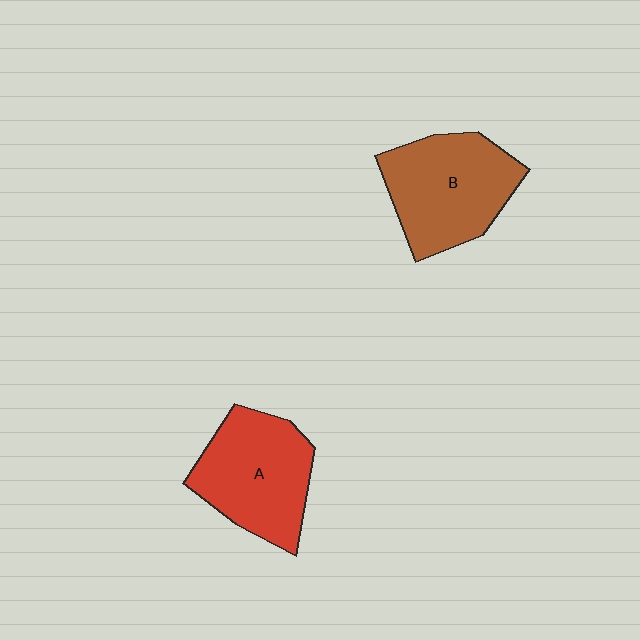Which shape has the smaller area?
Shape A (red).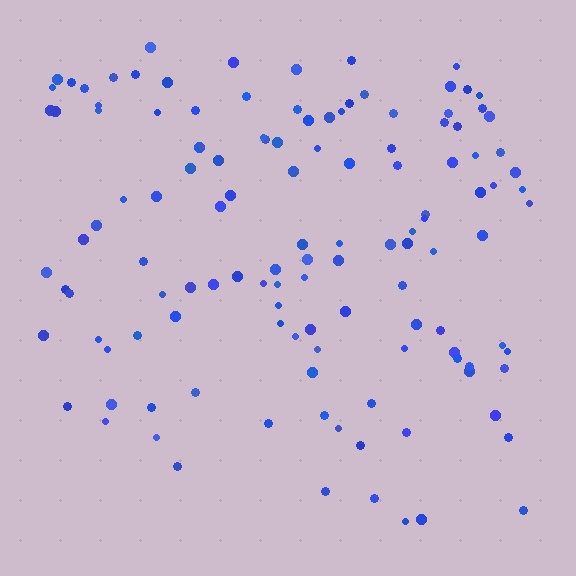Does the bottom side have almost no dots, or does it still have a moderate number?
Still a moderate number, just noticeably fewer than the top.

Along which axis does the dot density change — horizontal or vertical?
Vertical.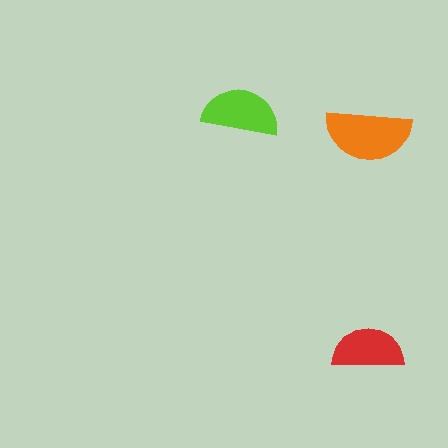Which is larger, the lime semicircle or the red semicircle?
The lime one.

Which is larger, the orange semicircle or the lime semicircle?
The orange one.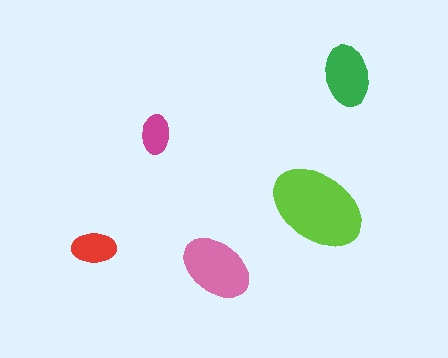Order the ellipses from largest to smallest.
the lime one, the pink one, the green one, the red one, the magenta one.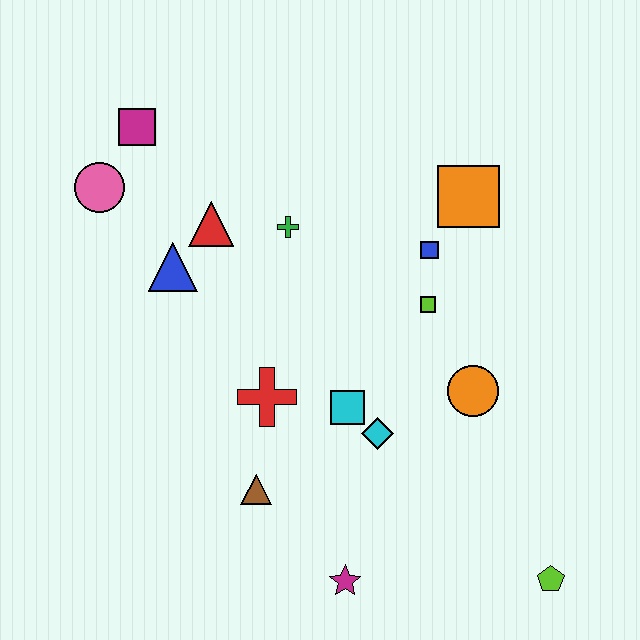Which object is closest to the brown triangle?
The red cross is closest to the brown triangle.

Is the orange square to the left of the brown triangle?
No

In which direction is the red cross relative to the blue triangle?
The red cross is below the blue triangle.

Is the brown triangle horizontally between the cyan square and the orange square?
No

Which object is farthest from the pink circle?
The lime pentagon is farthest from the pink circle.